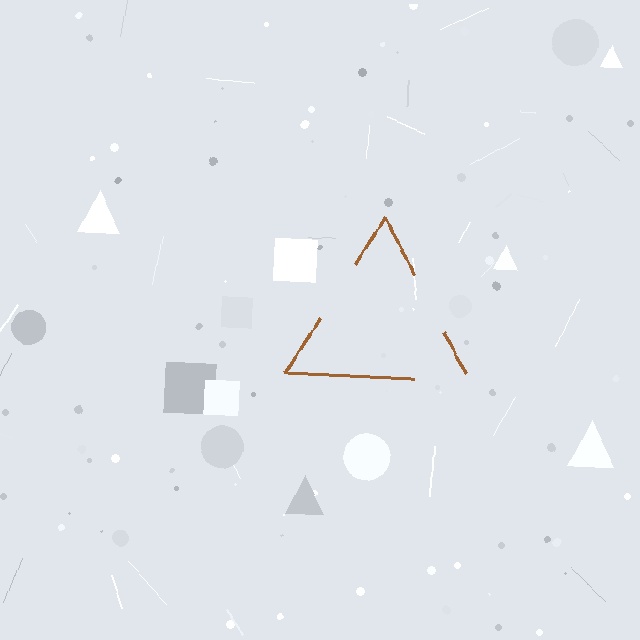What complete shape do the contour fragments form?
The contour fragments form a triangle.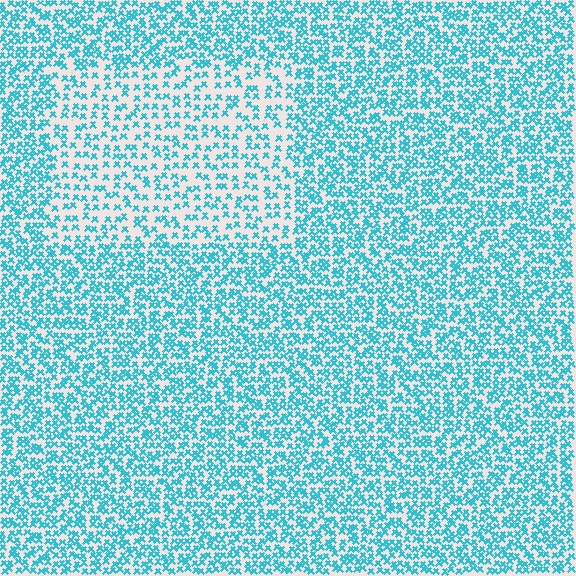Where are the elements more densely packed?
The elements are more densely packed outside the rectangle boundary.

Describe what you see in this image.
The image contains small cyan elements arranged at two different densities. A rectangle-shaped region is visible where the elements are less densely packed than the surrounding area.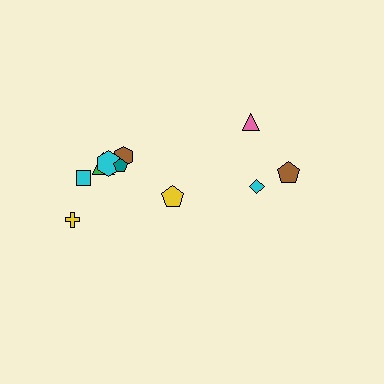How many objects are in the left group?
There are 7 objects.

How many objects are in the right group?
There are 3 objects.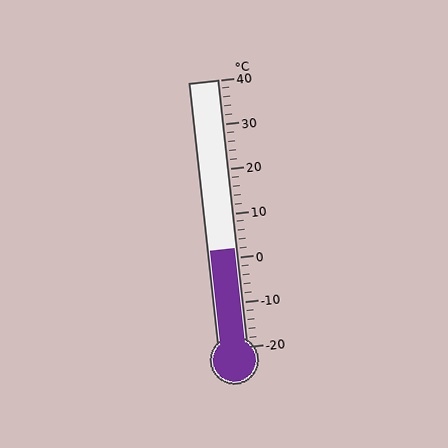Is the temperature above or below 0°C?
The temperature is above 0°C.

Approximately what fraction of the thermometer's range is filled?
The thermometer is filled to approximately 35% of its range.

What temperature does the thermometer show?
The thermometer shows approximately 2°C.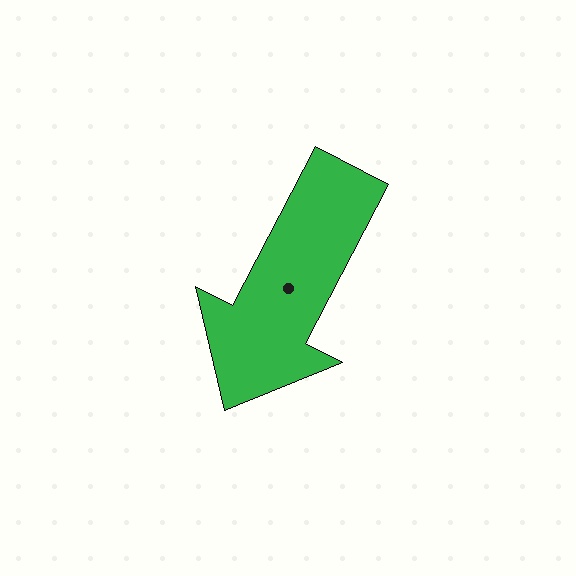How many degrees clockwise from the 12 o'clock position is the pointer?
Approximately 208 degrees.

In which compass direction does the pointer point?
Southwest.